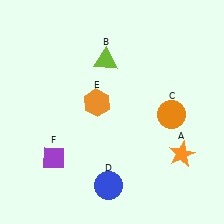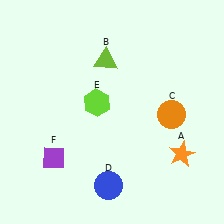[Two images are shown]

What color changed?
The hexagon (E) changed from orange in Image 1 to lime in Image 2.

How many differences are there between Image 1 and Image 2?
There is 1 difference between the two images.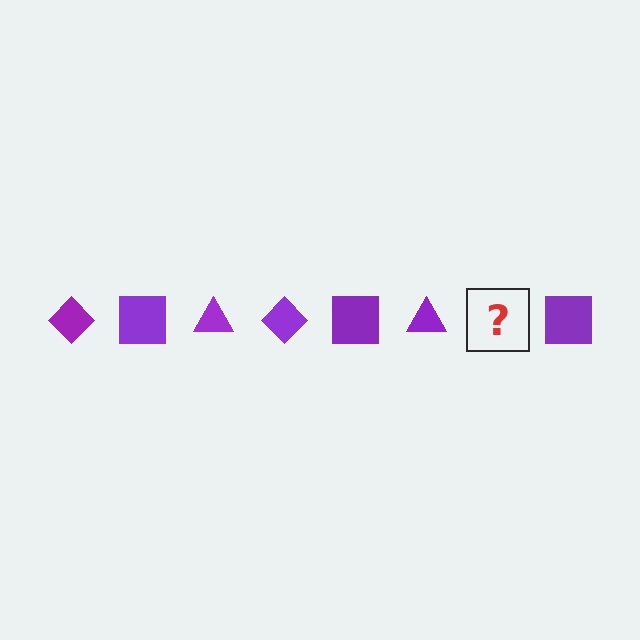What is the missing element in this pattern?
The missing element is a purple diamond.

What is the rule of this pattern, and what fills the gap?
The rule is that the pattern cycles through diamond, square, triangle shapes in purple. The gap should be filled with a purple diamond.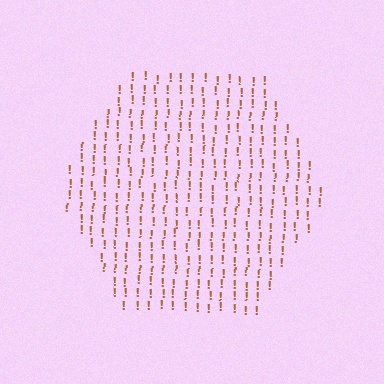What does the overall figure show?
The overall figure shows a hexagon.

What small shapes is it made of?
It is made of small exclamation marks.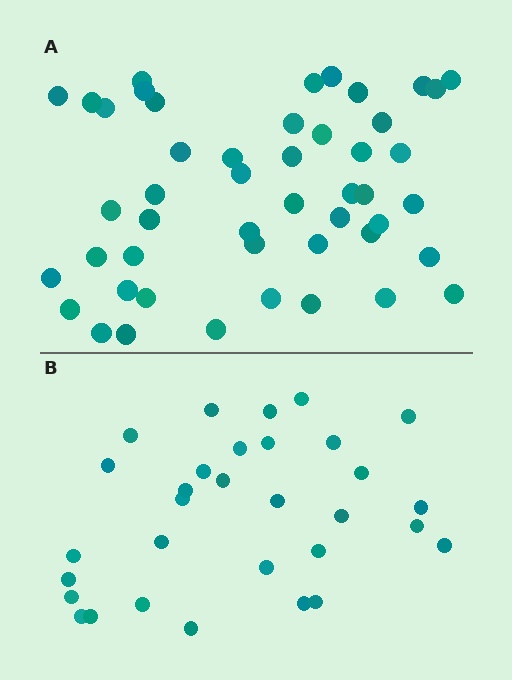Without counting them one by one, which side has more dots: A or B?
Region A (the top region) has more dots.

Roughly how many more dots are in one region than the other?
Region A has approximately 15 more dots than region B.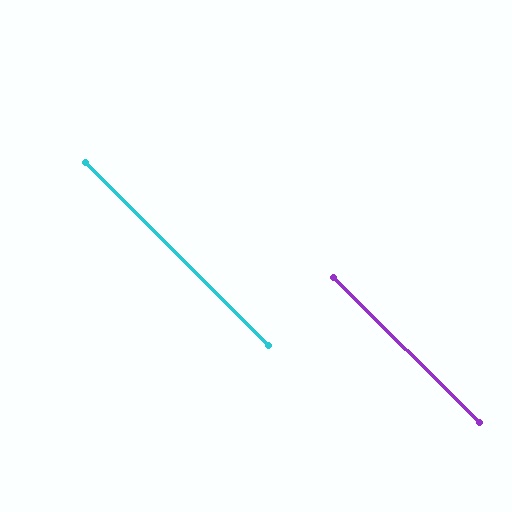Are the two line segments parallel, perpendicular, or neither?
Parallel — their directions differ by only 0.1°.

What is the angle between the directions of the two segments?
Approximately 0 degrees.